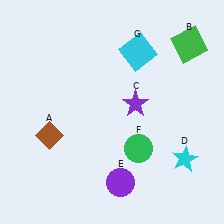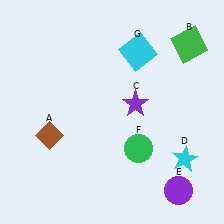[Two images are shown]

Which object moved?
The purple circle (E) moved right.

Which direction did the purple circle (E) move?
The purple circle (E) moved right.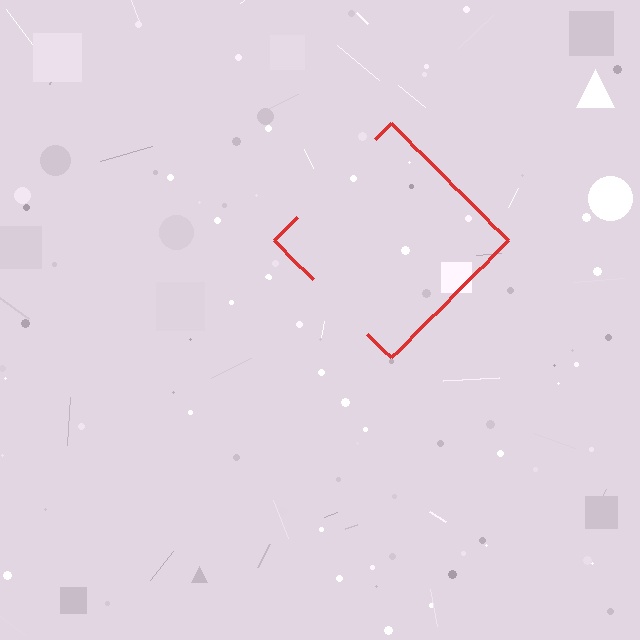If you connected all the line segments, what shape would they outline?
They would outline a diamond.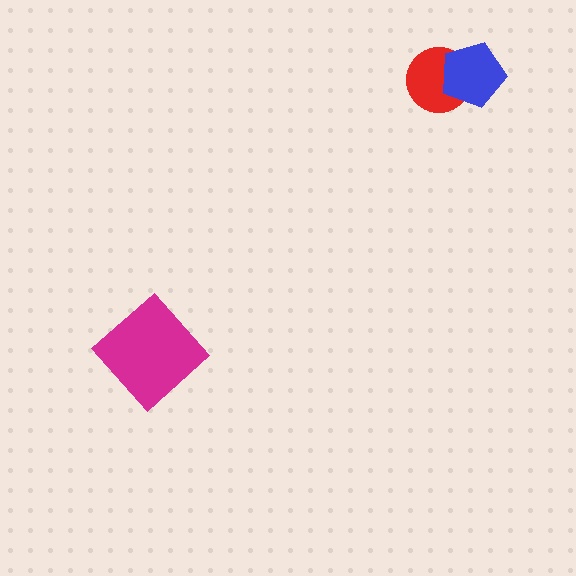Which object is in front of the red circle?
The blue pentagon is in front of the red circle.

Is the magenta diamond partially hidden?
No, no other shape covers it.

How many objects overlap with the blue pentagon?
1 object overlaps with the blue pentagon.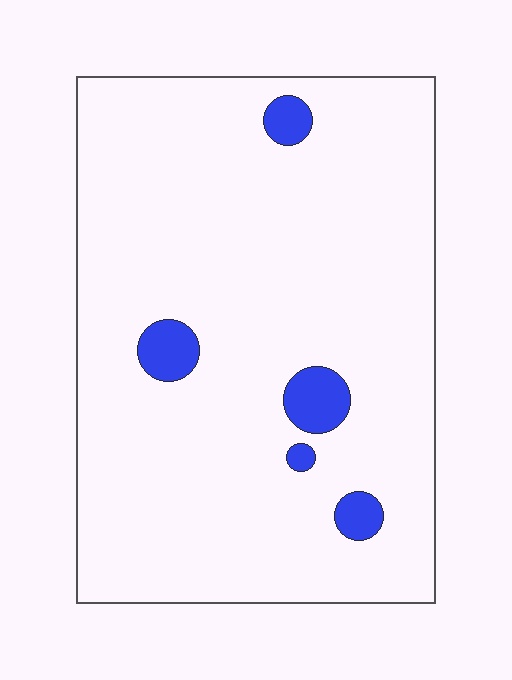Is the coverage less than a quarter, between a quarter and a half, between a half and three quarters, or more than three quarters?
Less than a quarter.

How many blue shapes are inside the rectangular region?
5.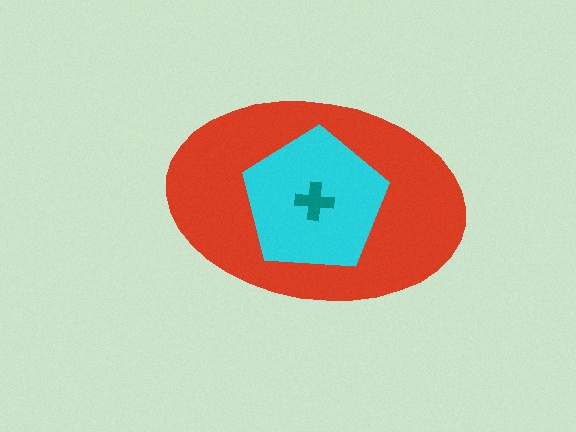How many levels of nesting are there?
3.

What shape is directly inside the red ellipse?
The cyan pentagon.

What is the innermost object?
The teal cross.